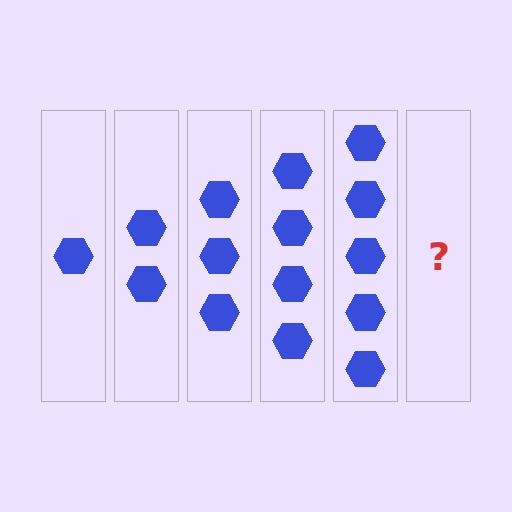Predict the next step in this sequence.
The next step is 6 hexagons.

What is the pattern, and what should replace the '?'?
The pattern is that each step adds one more hexagon. The '?' should be 6 hexagons.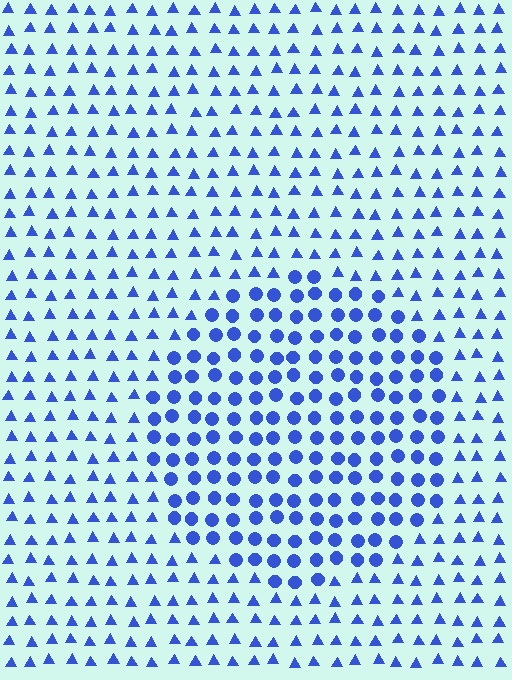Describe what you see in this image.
The image is filled with small blue elements arranged in a uniform grid. A circle-shaped region contains circles, while the surrounding area contains triangles. The boundary is defined purely by the change in element shape.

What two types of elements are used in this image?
The image uses circles inside the circle region and triangles outside it.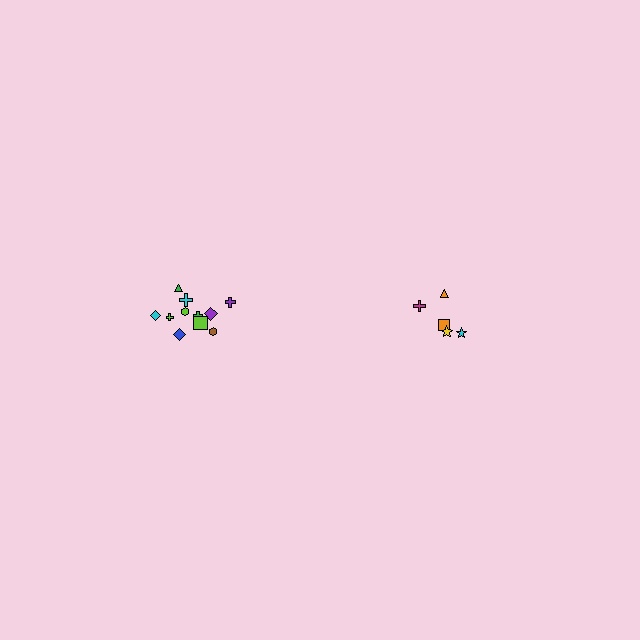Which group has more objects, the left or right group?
The left group.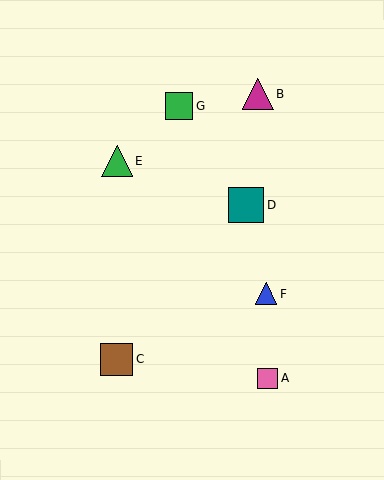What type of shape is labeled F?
Shape F is a blue triangle.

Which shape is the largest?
The teal square (labeled D) is the largest.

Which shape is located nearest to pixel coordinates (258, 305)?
The blue triangle (labeled F) at (266, 293) is nearest to that location.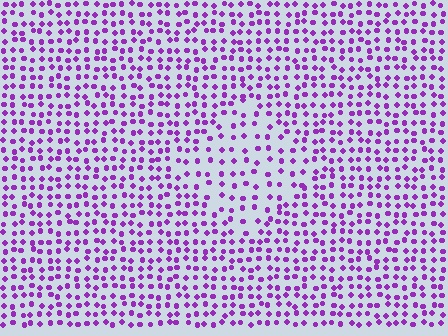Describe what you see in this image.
The image contains small purple elements arranged at two different densities. A diamond-shaped region is visible where the elements are less densely packed than the surrounding area.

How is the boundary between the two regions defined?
The boundary is defined by a change in element density (approximately 1.7x ratio). All elements are the same color, size, and shape.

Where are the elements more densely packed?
The elements are more densely packed outside the diamond boundary.